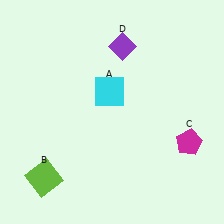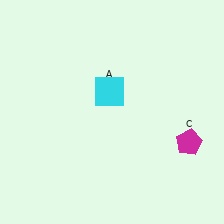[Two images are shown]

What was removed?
The purple diamond (D), the lime square (B) were removed in Image 2.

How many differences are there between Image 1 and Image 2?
There are 2 differences between the two images.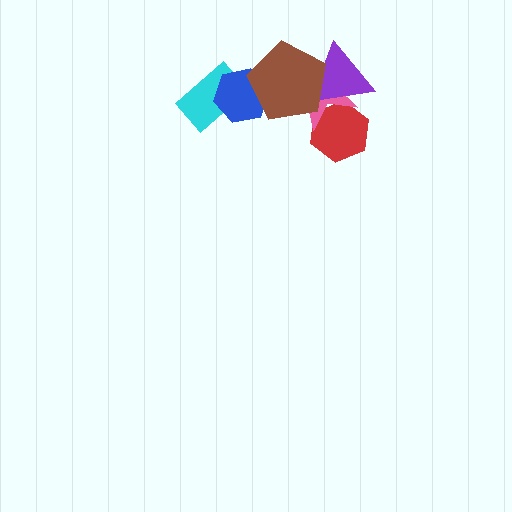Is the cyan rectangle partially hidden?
Yes, it is partially covered by another shape.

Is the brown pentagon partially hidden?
No, no other shape covers it.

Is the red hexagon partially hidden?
Yes, it is partially covered by another shape.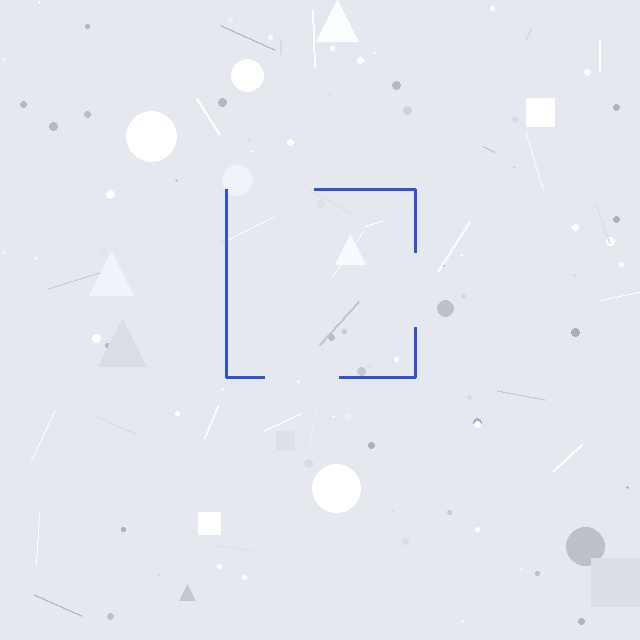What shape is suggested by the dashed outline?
The dashed outline suggests a square.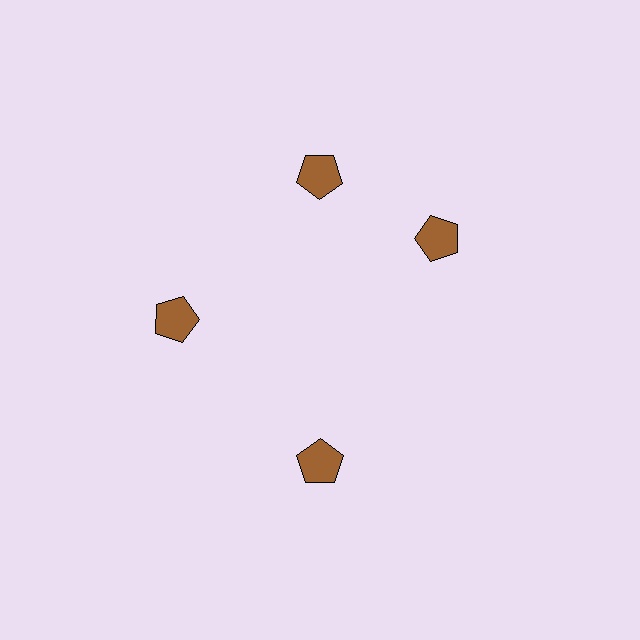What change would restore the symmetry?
The symmetry would be restored by rotating it back into even spacing with its neighbors so that all 4 pentagons sit at equal angles and equal distance from the center.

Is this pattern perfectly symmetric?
No. The 4 brown pentagons are arranged in a ring, but one element near the 3 o'clock position is rotated out of alignment along the ring, breaking the 4-fold rotational symmetry.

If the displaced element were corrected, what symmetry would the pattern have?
It would have 4-fold rotational symmetry — the pattern would map onto itself every 90 degrees.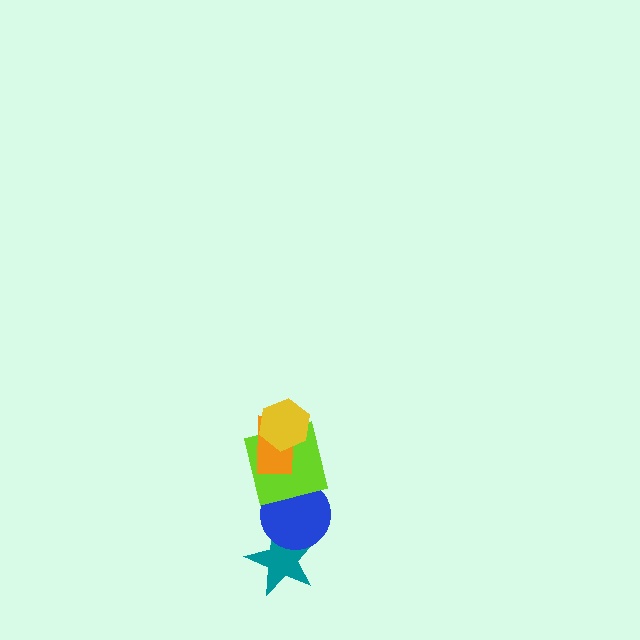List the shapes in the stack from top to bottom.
From top to bottom: the yellow hexagon, the orange rectangle, the lime square, the blue circle, the teal star.